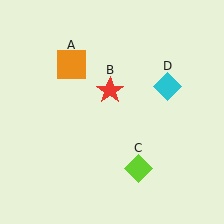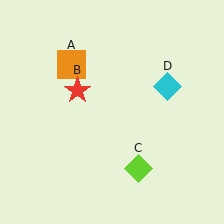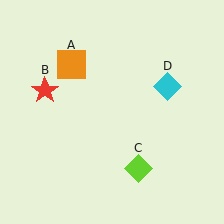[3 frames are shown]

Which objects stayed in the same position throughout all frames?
Orange square (object A) and lime diamond (object C) and cyan diamond (object D) remained stationary.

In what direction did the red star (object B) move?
The red star (object B) moved left.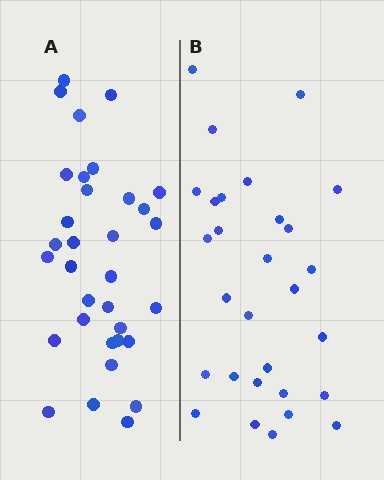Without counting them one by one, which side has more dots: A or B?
Region A (the left region) has more dots.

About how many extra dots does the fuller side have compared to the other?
Region A has about 4 more dots than region B.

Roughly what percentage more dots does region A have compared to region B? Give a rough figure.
About 15% more.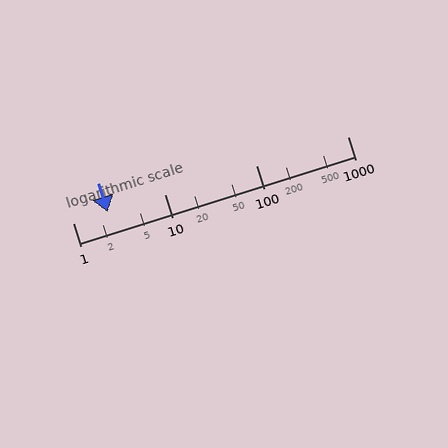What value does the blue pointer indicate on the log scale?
The pointer indicates approximately 2.4.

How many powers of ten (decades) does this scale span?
The scale spans 3 decades, from 1 to 1000.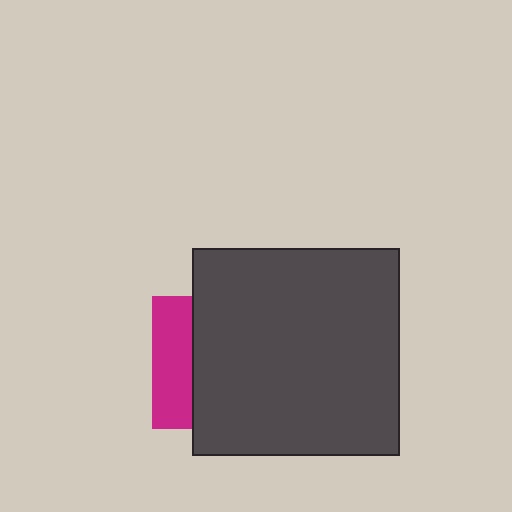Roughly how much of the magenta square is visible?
A small part of it is visible (roughly 30%).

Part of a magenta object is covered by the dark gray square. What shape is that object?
It is a square.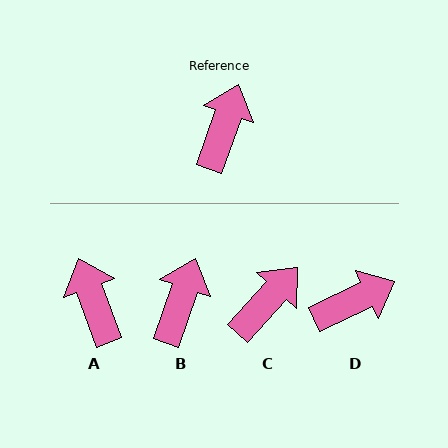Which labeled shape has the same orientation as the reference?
B.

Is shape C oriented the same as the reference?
No, it is off by about 23 degrees.